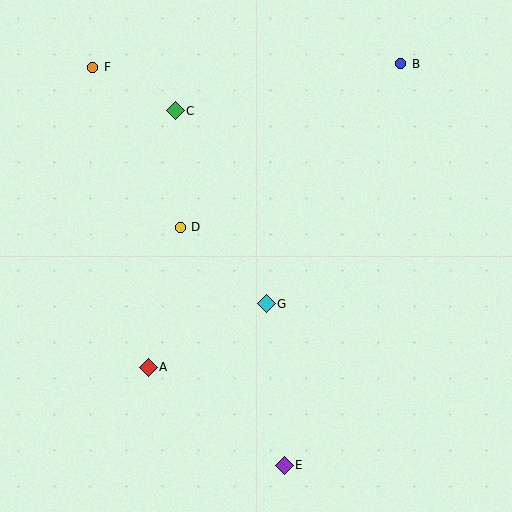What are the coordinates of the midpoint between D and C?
The midpoint between D and C is at (178, 169).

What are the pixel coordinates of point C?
Point C is at (175, 111).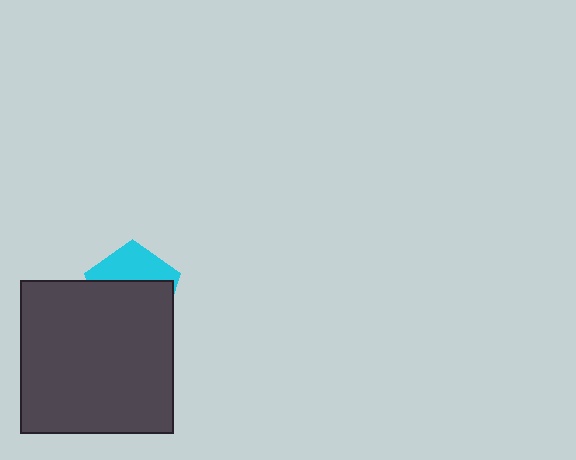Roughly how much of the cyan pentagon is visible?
A small part of it is visible (roughly 38%).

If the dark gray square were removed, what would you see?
You would see the complete cyan pentagon.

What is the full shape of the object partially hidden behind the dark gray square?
The partially hidden object is a cyan pentagon.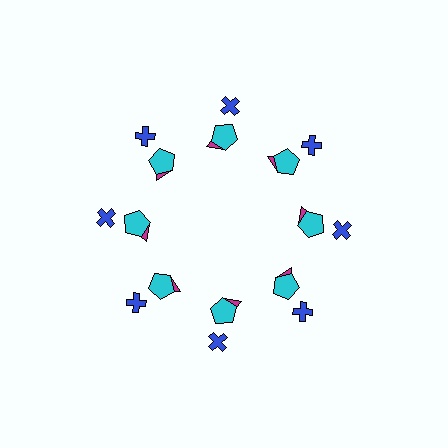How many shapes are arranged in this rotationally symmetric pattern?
There are 24 shapes, arranged in 8 groups of 3.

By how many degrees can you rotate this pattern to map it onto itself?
The pattern maps onto itself every 45 degrees of rotation.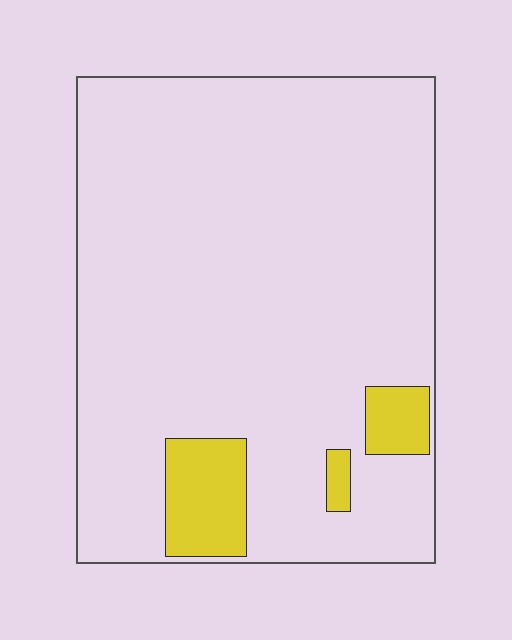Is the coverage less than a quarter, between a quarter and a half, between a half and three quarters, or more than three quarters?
Less than a quarter.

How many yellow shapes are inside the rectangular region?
3.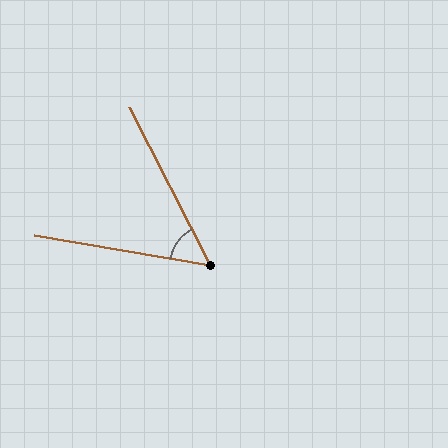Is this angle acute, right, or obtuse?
It is acute.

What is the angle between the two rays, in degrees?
Approximately 53 degrees.